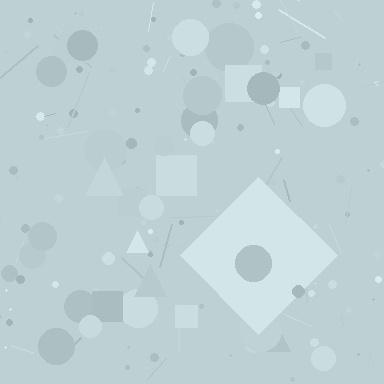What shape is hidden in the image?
A diamond is hidden in the image.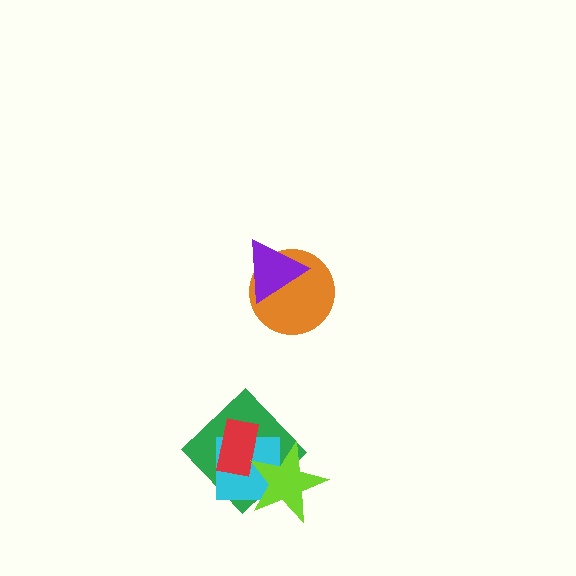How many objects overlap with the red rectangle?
3 objects overlap with the red rectangle.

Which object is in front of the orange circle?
The purple triangle is in front of the orange circle.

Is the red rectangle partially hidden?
Yes, it is partially covered by another shape.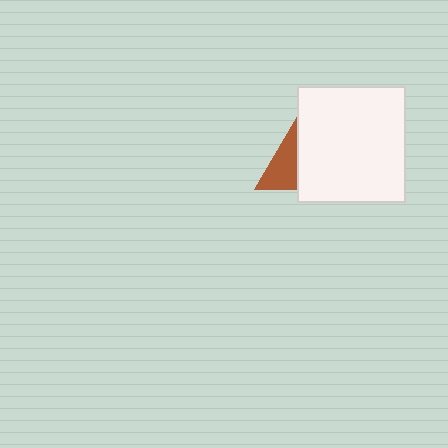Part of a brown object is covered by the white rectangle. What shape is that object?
It is a triangle.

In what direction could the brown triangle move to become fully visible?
The brown triangle could move left. That would shift it out from behind the white rectangle entirely.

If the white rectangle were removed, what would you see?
You would see the complete brown triangle.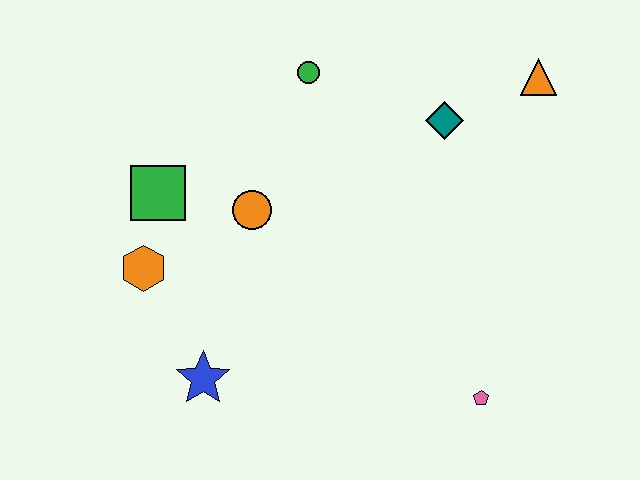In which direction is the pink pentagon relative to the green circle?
The pink pentagon is below the green circle.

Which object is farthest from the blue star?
The orange triangle is farthest from the blue star.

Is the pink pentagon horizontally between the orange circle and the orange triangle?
Yes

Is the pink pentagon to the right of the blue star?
Yes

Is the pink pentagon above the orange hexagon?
No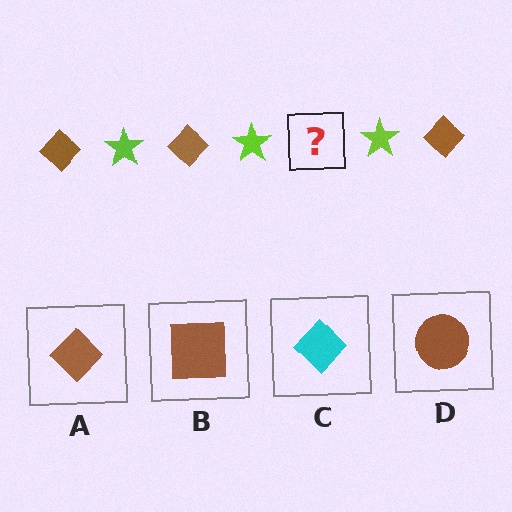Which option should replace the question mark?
Option A.